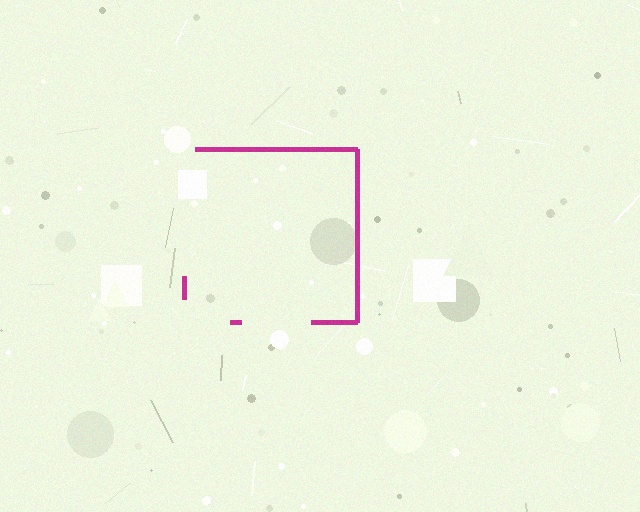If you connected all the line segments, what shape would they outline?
They would outline a square.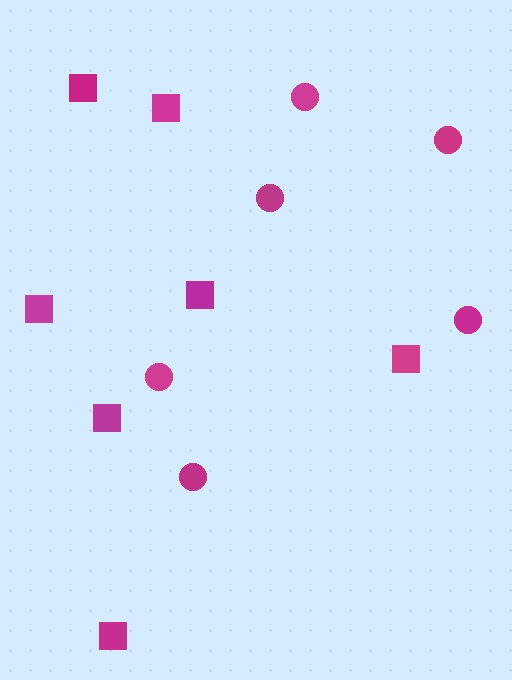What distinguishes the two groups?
There are 2 groups: one group of squares (7) and one group of circles (6).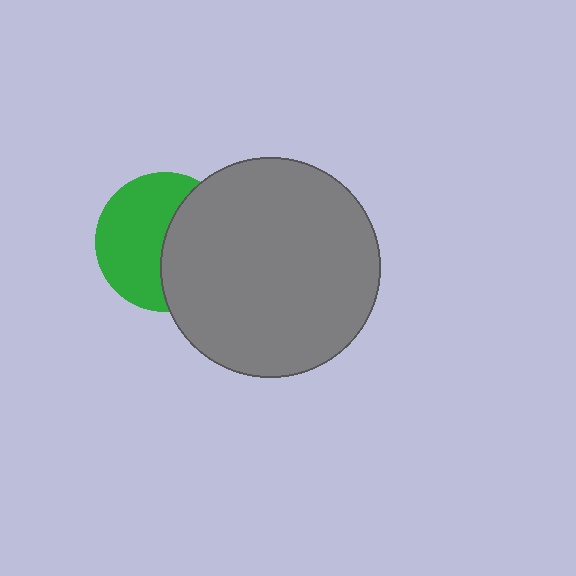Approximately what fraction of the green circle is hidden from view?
Roughly 45% of the green circle is hidden behind the gray circle.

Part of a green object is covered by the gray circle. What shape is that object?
It is a circle.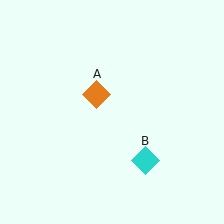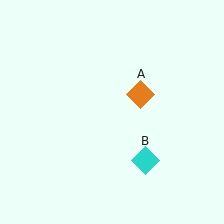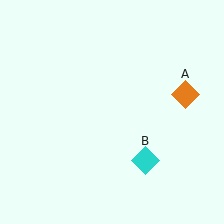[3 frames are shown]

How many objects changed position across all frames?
1 object changed position: orange diamond (object A).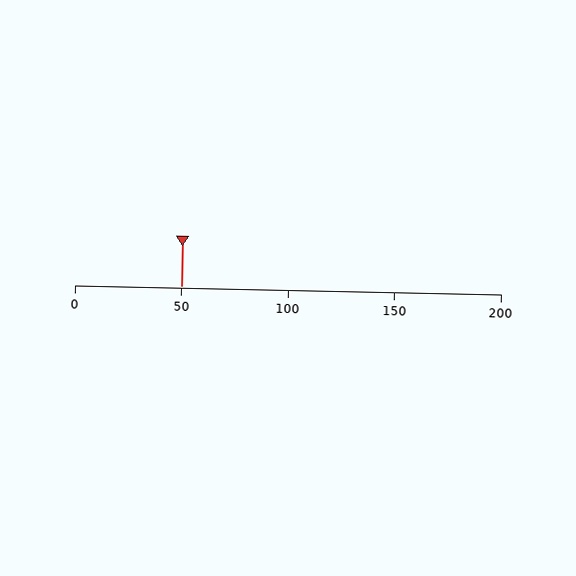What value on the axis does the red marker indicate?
The marker indicates approximately 50.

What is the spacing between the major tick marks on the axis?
The major ticks are spaced 50 apart.